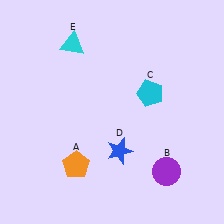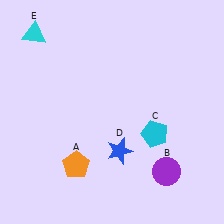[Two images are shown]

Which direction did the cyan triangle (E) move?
The cyan triangle (E) moved left.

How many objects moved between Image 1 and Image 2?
2 objects moved between the two images.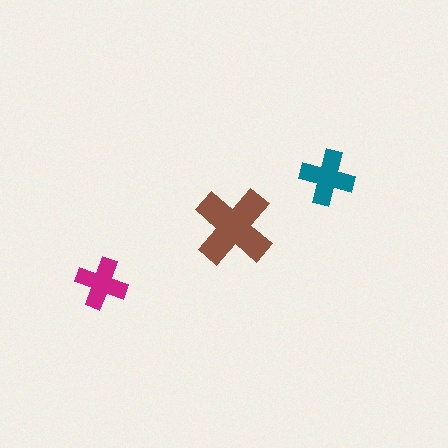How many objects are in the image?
There are 3 objects in the image.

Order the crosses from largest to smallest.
the brown one, the teal one, the magenta one.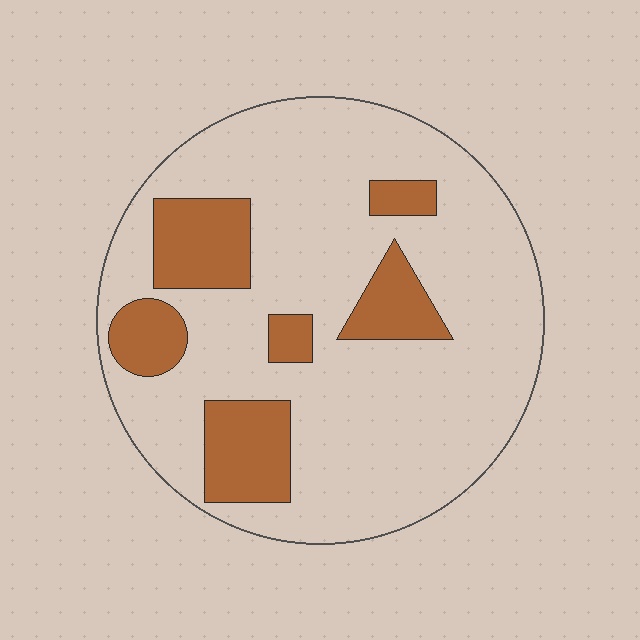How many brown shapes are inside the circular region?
6.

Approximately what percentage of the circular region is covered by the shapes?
Approximately 20%.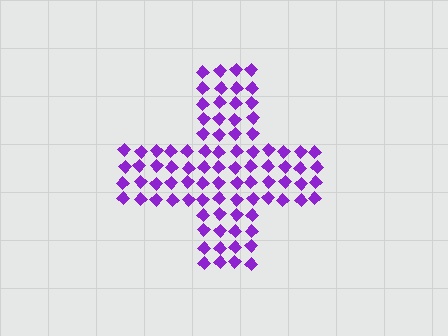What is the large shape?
The large shape is a cross.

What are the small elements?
The small elements are diamonds.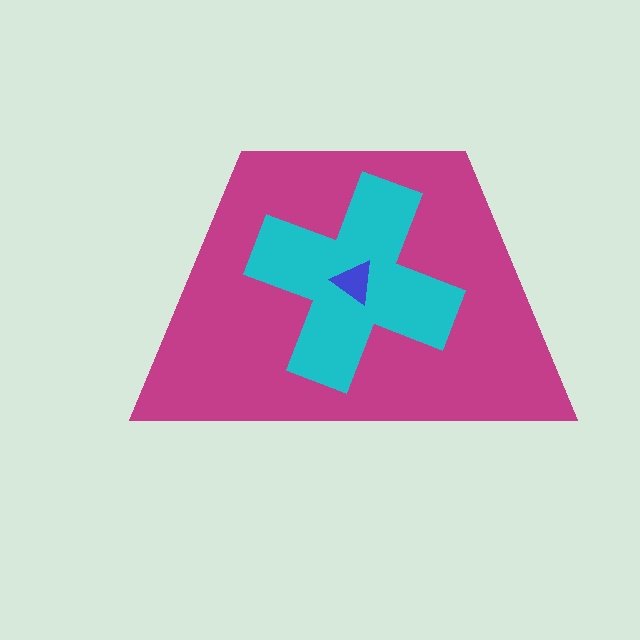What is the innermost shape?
The blue triangle.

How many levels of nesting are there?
3.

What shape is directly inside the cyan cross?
The blue triangle.